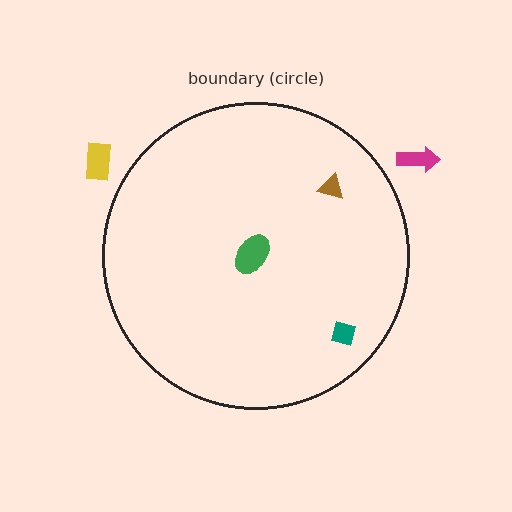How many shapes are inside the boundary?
3 inside, 2 outside.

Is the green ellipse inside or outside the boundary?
Inside.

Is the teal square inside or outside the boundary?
Inside.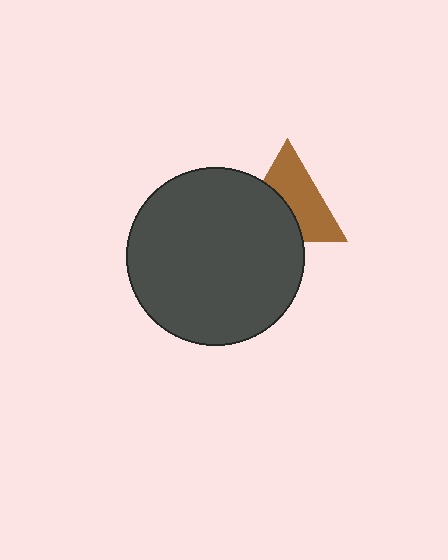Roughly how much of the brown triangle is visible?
About half of it is visible (roughly 57%).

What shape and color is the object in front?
The object in front is a dark gray circle.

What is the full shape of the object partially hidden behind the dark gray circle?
The partially hidden object is a brown triangle.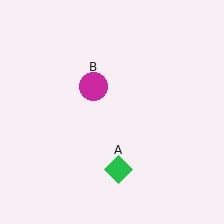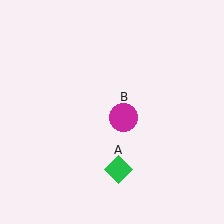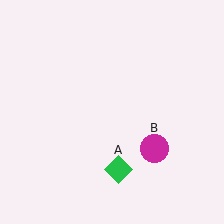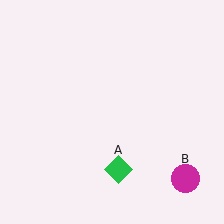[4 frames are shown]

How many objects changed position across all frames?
1 object changed position: magenta circle (object B).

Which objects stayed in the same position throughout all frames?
Green diamond (object A) remained stationary.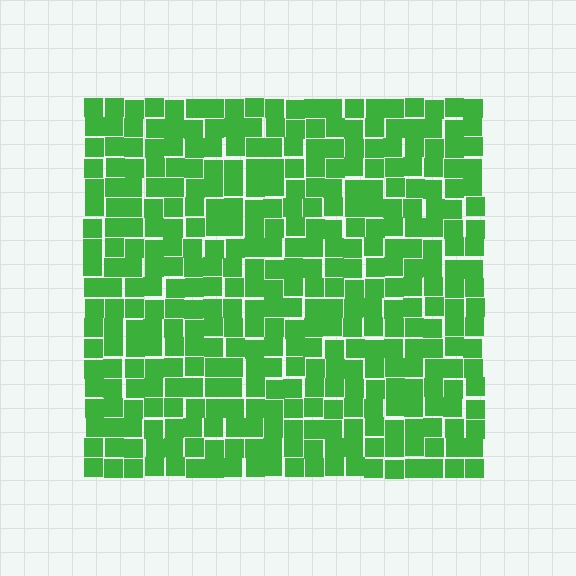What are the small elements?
The small elements are squares.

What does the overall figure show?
The overall figure shows a square.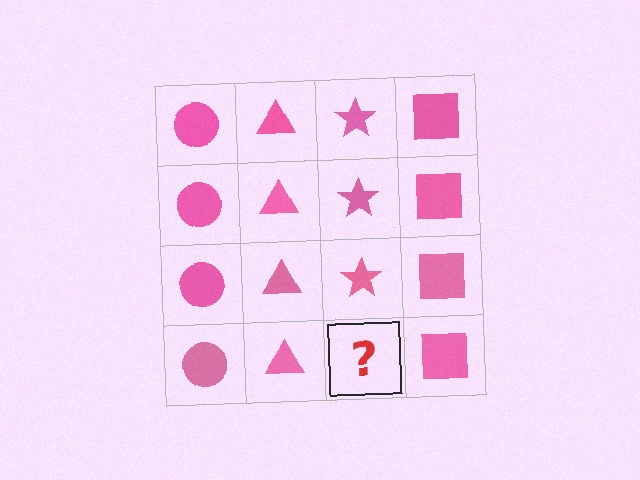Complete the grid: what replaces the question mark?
The question mark should be replaced with a pink star.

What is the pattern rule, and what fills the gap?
The rule is that each column has a consistent shape. The gap should be filled with a pink star.